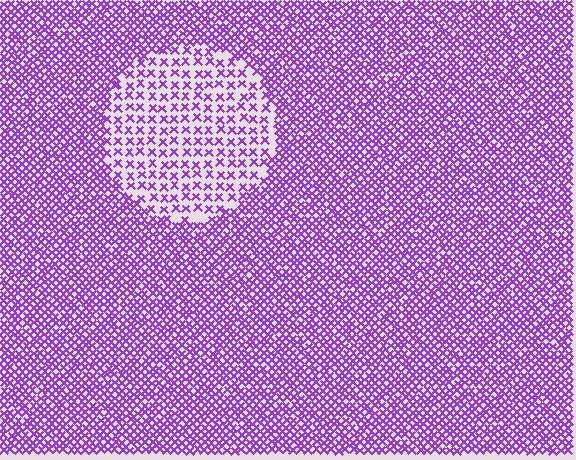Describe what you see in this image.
The image contains small purple elements arranged at two different densities. A circle-shaped region is visible where the elements are less densely packed than the surrounding area.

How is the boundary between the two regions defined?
The boundary is defined by a change in element density (approximately 2.3x ratio). All elements are the same color, size, and shape.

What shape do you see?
I see a circle.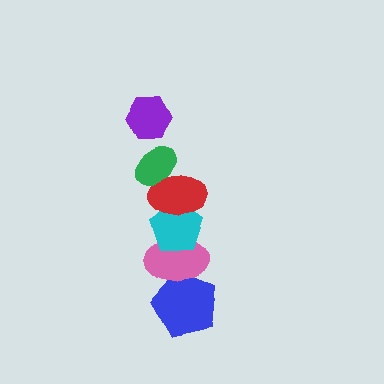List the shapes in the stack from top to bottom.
From top to bottom: the purple hexagon, the green ellipse, the red ellipse, the cyan pentagon, the pink ellipse, the blue pentagon.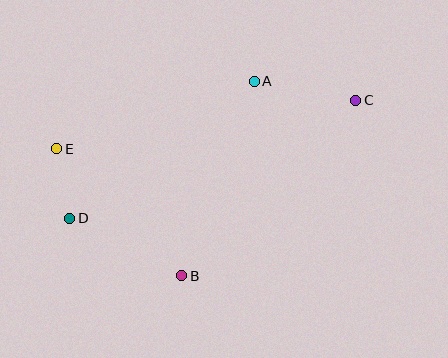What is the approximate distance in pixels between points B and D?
The distance between B and D is approximately 126 pixels.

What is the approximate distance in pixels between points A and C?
The distance between A and C is approximately 103 pixels.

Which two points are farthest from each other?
Points C and D are farthest from each other.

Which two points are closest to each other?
Points D and E are closest to each other.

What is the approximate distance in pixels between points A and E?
The distance between A and E is approximately 209 pixels.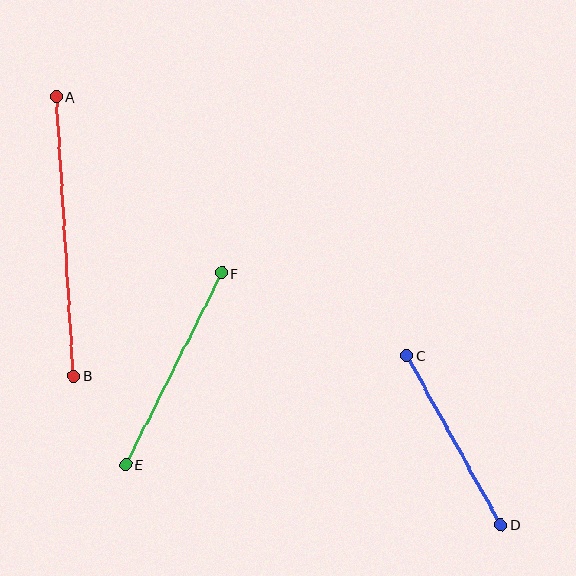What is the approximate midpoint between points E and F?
The midpoint is at approximately (174, 369) pixels.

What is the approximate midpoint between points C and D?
The midpoint is at approximately (454, 440) pixels.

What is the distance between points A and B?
The distance is approximately 280 pixels.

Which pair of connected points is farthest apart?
Points A and B are farthest apart.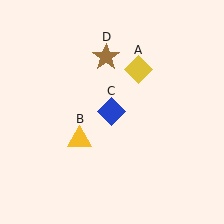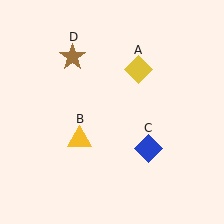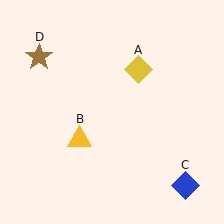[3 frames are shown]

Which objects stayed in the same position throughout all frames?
Yellow diamond (object A) and yellow triangle (object B) remained stationary.